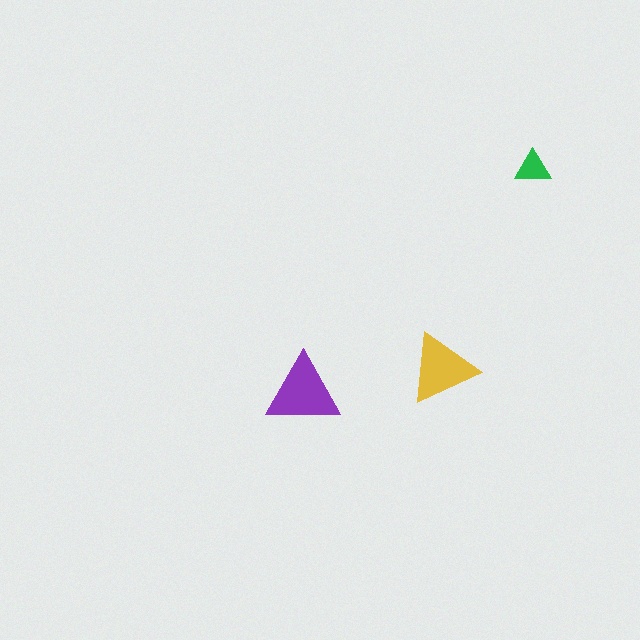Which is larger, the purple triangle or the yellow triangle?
The purple one.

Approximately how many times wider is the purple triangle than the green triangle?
About 2 times wider.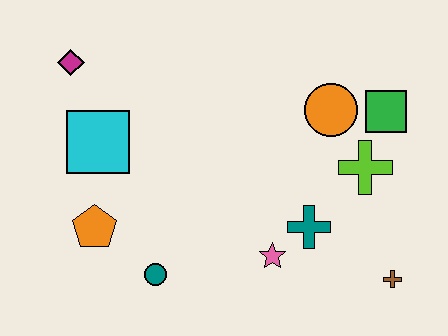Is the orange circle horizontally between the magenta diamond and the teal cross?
No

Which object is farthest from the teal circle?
The green square is farthest from the teal circle.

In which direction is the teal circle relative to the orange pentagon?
The teal circle is to the right of the orange pentagon.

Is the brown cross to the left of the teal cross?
No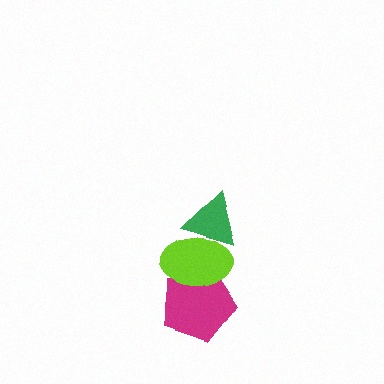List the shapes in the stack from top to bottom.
From top to bottom: the green triangle, the lime ellipse, the magenta pentagon.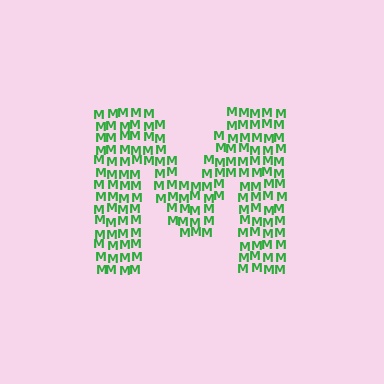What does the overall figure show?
The overall figure shows the letter M.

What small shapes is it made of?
It is made of small letter M's.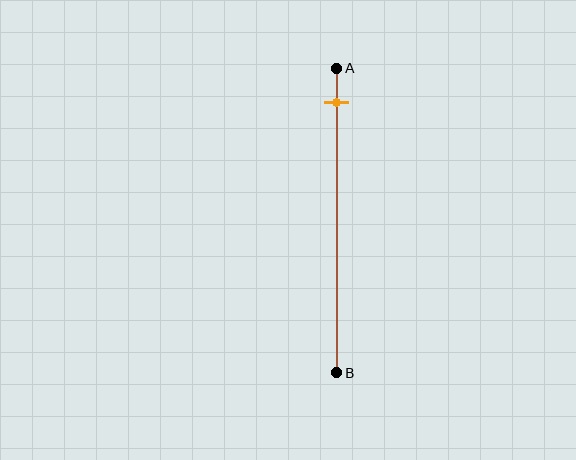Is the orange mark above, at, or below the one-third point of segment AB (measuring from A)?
The orange mark is above the one-third point of segment AB.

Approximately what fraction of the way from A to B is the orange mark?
The orange mark is approximately 10% of the way from A to B.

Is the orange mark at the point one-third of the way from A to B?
No, the mark is at about 10% from A, not at the 33% one-third point.